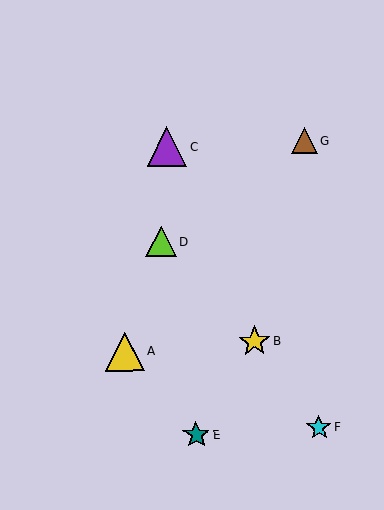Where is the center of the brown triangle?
The center of the brown triangle is at (304, 141).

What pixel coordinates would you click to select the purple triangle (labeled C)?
Click at (167, 147) to select the purple triangle C.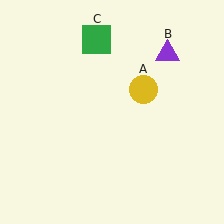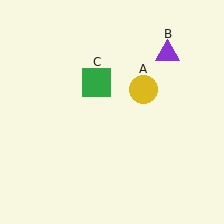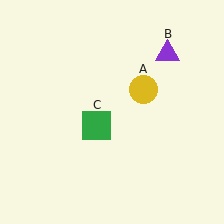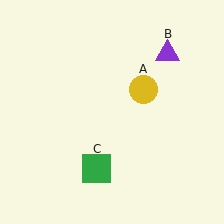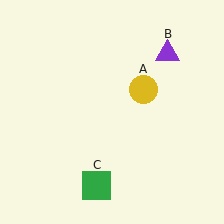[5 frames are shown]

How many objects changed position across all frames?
1 object changed position: green square (object C).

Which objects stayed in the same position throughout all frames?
Yellow circle (object A) and purple triangle (object B) remained stationary.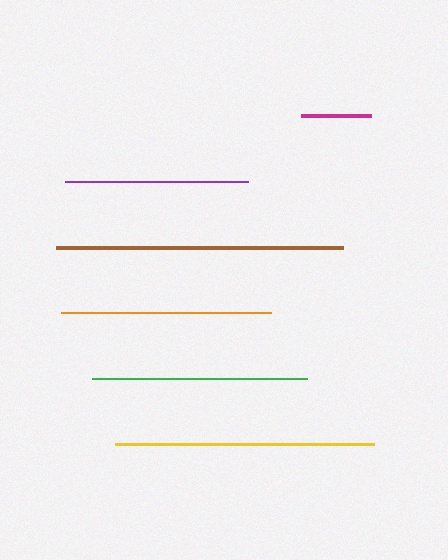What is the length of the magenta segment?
The magenta segment is approximately 70 pixels long.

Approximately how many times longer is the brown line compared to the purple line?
The brown line is approximately 1.6 times the length of the purple line.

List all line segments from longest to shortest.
From longest to shortest: brown, yellow, green, orange, purple, magenta.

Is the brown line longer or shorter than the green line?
The brown line is longer than the green line.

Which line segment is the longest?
The brown line is the longest at approximately 287 pixels.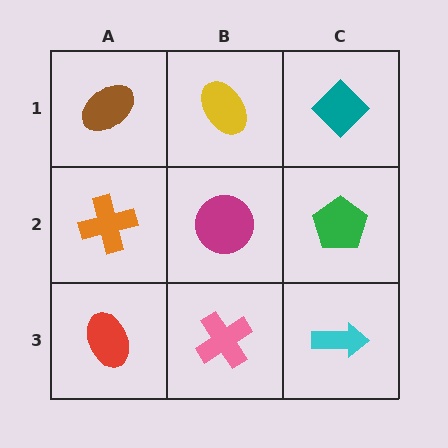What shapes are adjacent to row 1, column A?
An orange cross (row 2, column A), a yellow ellipse (row 1, column B).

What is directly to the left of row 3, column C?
A pink cross.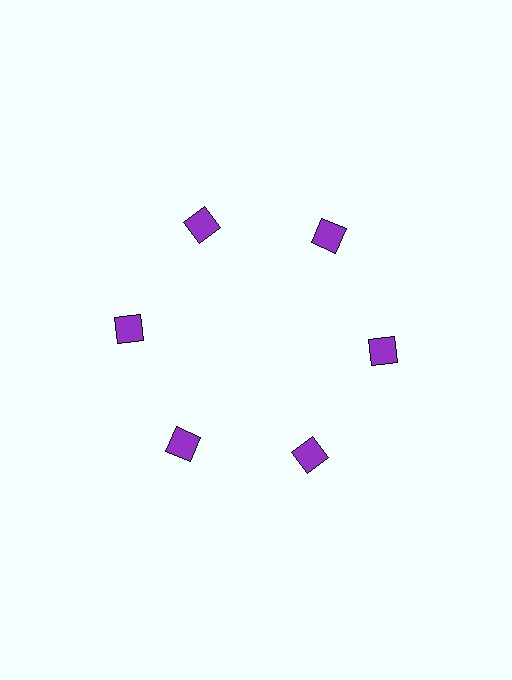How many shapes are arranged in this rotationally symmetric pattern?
There are 6 shapes, arranged in 6 groups of 1.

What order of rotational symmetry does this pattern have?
This pattern has 6-fold rotational symmetry.